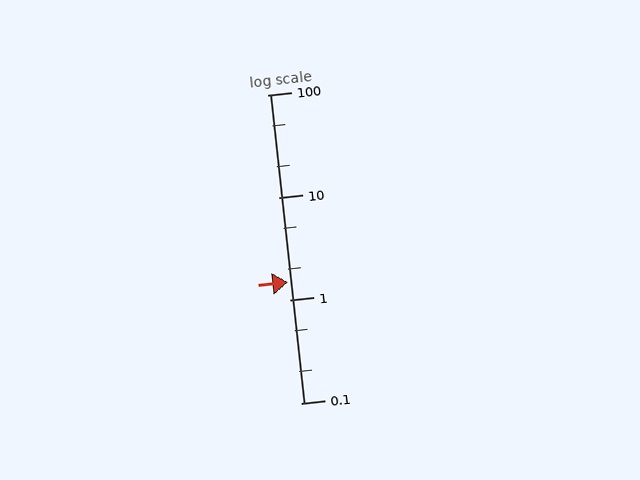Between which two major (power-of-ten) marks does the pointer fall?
The pointer is between 1 and 10.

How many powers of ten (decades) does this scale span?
The scale spans 3 decades, from 0.1 to 100.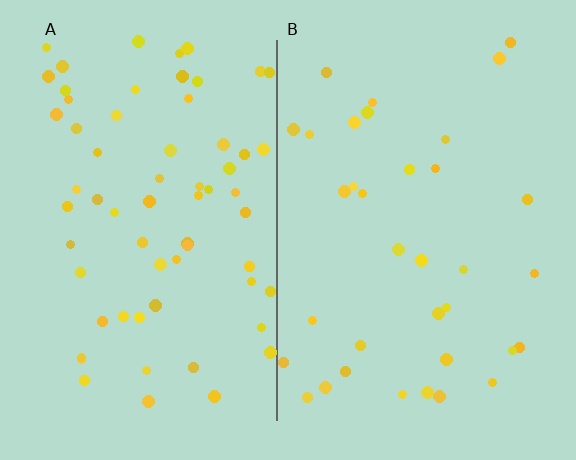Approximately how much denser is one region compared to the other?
Approximately 1.8× — region A over region B.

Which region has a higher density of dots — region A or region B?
A (the left).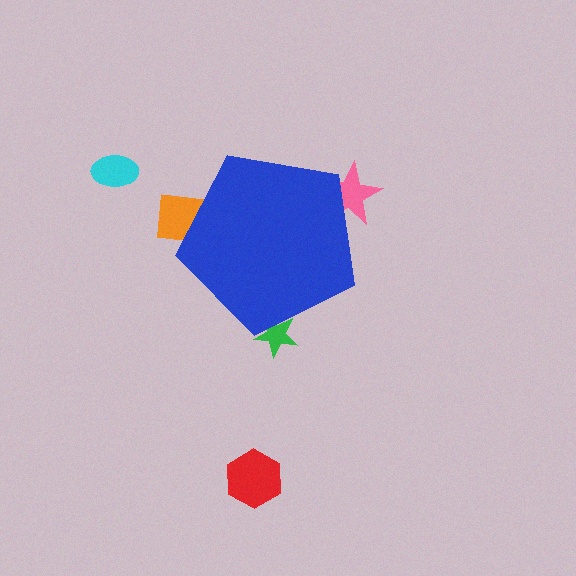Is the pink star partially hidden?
Yes, the pink star is partially hidden behind the blue pentagon.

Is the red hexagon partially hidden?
No, the red hexagon is fully visible.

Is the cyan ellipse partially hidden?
No, the cyan ellipse is fully visible.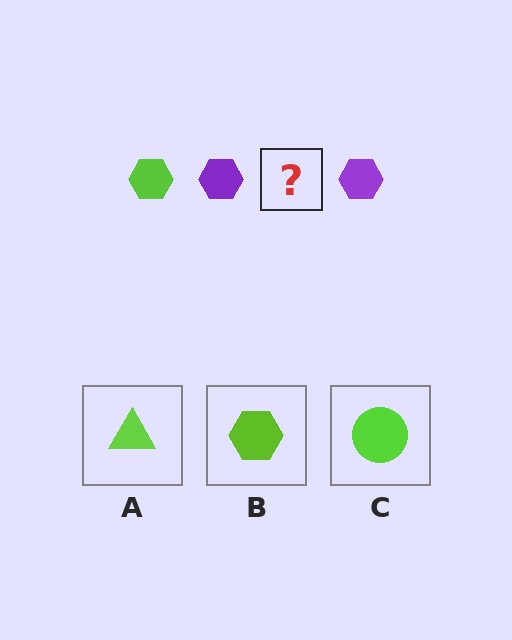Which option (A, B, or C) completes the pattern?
B.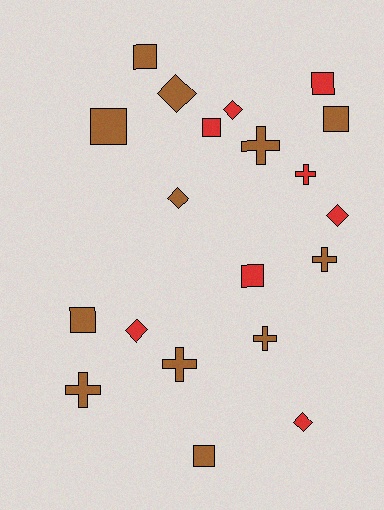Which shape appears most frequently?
Square, with 8 objects.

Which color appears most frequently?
Brown, with 12 objects.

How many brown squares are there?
There are 5 brown squares.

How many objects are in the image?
There are 20 objects.